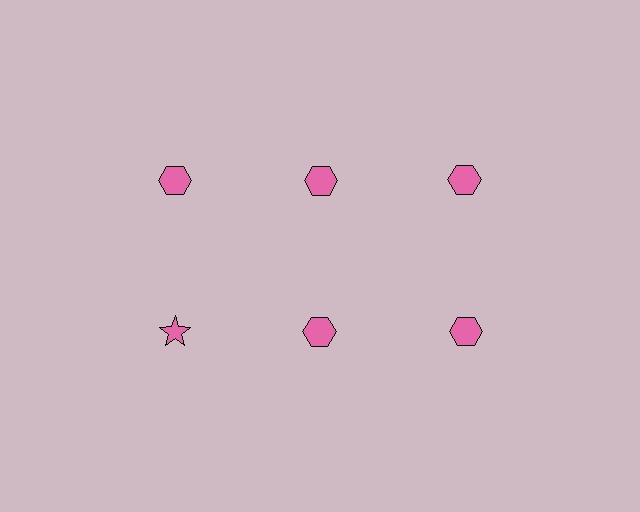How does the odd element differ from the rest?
It has a different shape: star instead of hexagon.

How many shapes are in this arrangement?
There are 6 shapes arranged in a grid pattern.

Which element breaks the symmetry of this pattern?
The pink star in the second row, leftmost column breaks the symmetry. All other shapes are pink hexagons.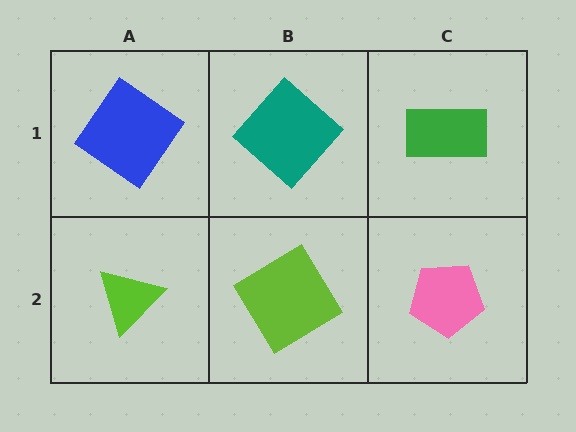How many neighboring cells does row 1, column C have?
2.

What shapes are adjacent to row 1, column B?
A lime diamond (row 2, column B), a blue diamond (row 1, column A), a green rectangle (row 1, column C).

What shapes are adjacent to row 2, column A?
A blue diamond (row 1, column A), a lime diamond (row 2, column B).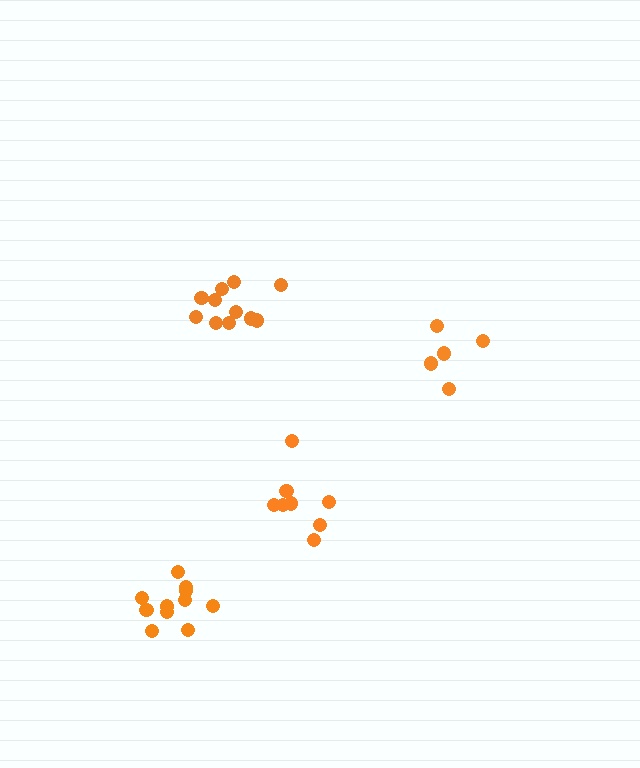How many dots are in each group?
Group 1: 6 dots, Group 2: 11 dots, Group 3: 8 dots, Group 4: 12 dots (37 total).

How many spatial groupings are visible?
There are 4 spatial groupings.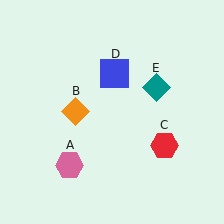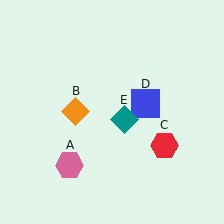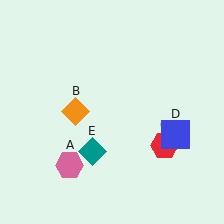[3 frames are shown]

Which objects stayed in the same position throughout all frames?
Pink hexagon (object A) and orange diamond (object B) and red hexagon (object C) remained stationary.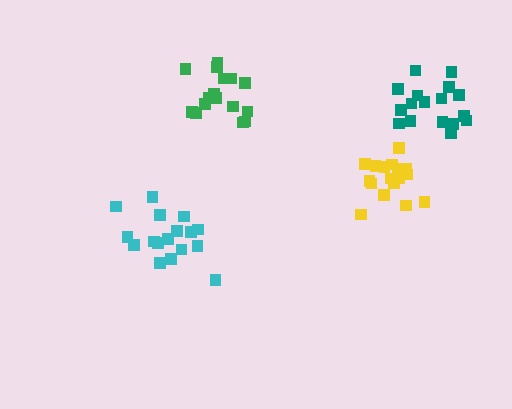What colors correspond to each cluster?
The clusters are colored: teal, yellow, cyan, green.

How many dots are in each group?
Group 1: 17 dots, Group 2: 18 dots, Group 3: 17 dots, Group 4: 16 dots (68 total).